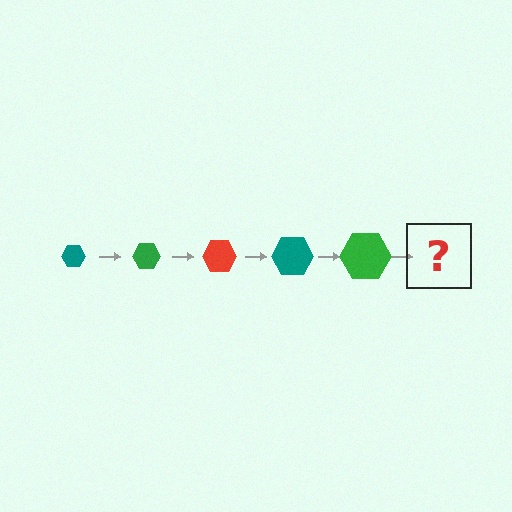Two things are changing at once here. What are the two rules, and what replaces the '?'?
The two rules are that the hexagon grows larger each step and the color cycles through teal, green, and red. The '?' should be a red hexagon, larger than the previous one.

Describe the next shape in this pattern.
It should be a red hexagon, larger than the previous one.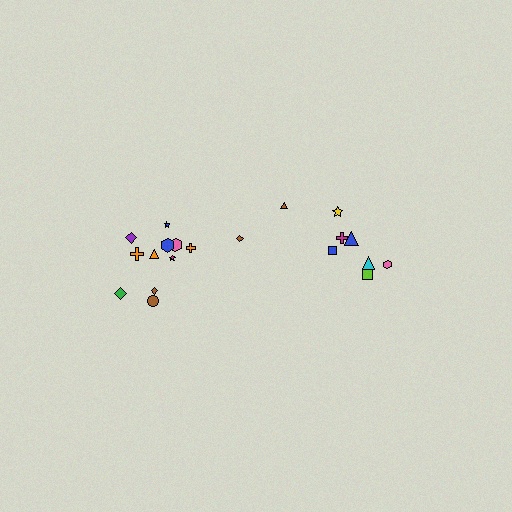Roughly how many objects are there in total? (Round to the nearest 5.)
Roughly 20 objects in total.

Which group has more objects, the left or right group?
The left group.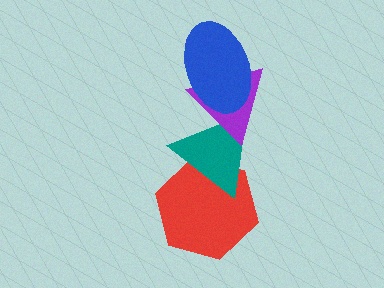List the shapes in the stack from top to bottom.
From top to bottom: the blue ellipse, the purple triangle, the teal triangle, the red hexagon.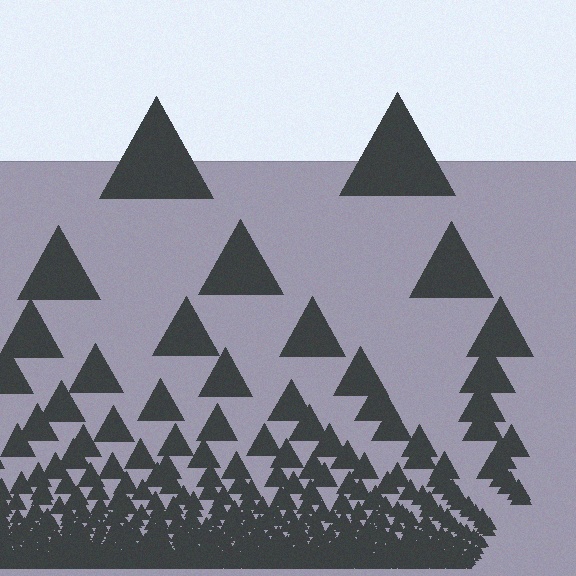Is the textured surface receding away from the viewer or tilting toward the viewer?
The surface appears to tilt toward the viewer. Texture elements get larger and sparser toward the top.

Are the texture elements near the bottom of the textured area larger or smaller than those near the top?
Smaller. The gradient is inverted — elements near the bottom are smaller and denser.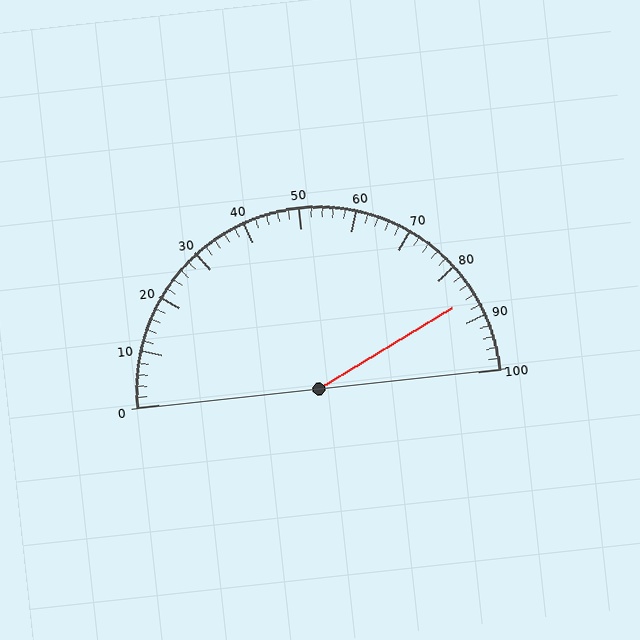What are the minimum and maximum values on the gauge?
The gauge ranges from 0 to 100.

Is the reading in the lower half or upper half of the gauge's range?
The reading is in the upper half of the range (0 to 100).